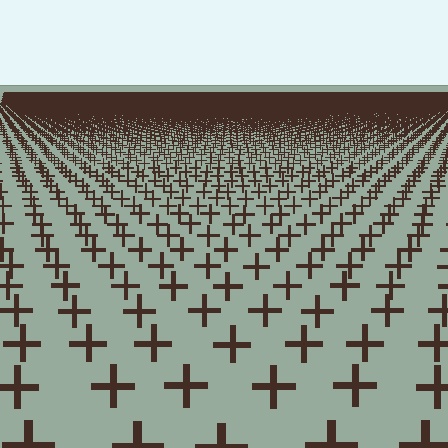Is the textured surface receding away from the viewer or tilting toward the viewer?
The surface is receding away from the viewer. Texture elements get smaller and denser toward the top.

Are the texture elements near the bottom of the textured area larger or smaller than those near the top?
Larger. Near the bottom, elements are closer to the viewer and appear at a bigger on-screen size.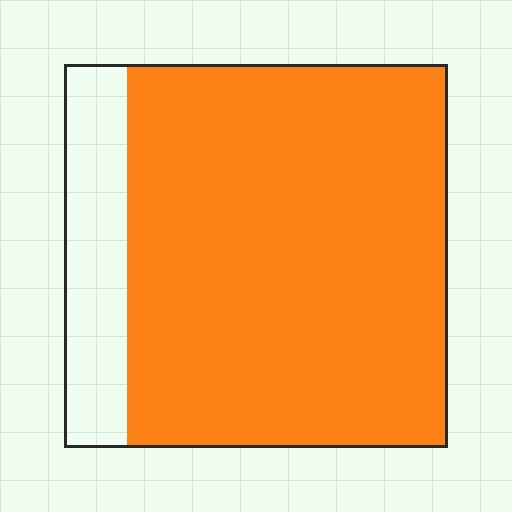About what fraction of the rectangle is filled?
About five sixths (5/6).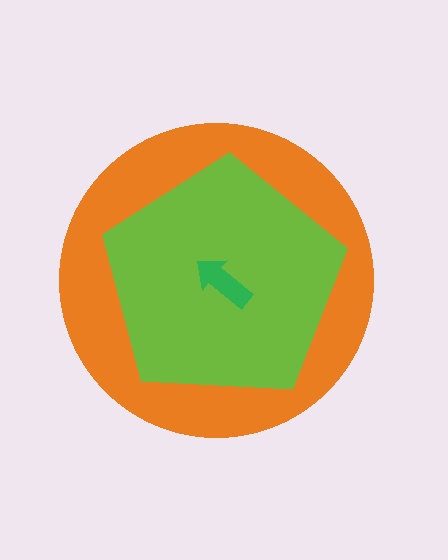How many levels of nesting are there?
3.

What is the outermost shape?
The orange circle.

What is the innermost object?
The green arrow.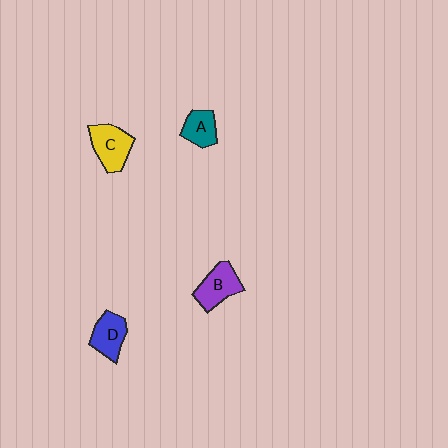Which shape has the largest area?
Shape C (yellow).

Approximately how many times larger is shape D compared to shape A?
Approximately 1.2 times.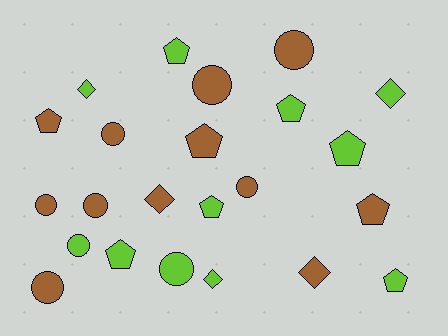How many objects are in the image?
There are 23 objects.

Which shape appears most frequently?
Pentagon, with 9 objects.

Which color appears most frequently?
Brown, with 12 objects.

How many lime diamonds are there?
There are 3 lime diamonds.